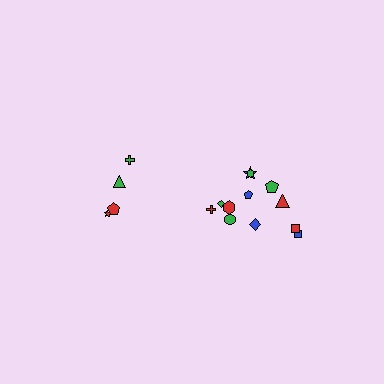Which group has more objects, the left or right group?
The right group.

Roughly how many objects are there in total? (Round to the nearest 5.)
Roughly 15 objects in total.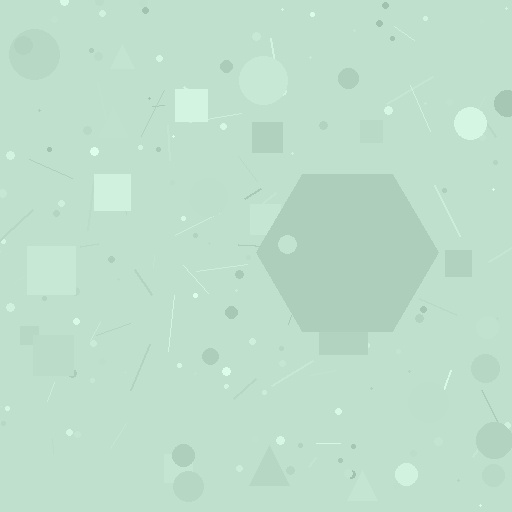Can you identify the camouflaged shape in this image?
The camouflaged shape is a hexagon.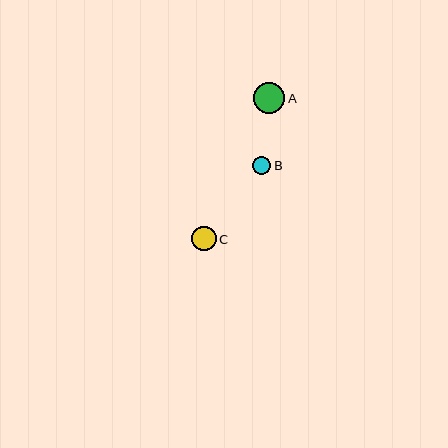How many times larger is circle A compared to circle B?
Circle A is approximately 1.7 times the size of circle B.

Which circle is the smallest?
Circle B is the smallest with a size of approximately 18 pixels.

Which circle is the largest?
Circle A is the largest with a size of approximately 31 pixels.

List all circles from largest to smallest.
From largest to smallest: A, C, B.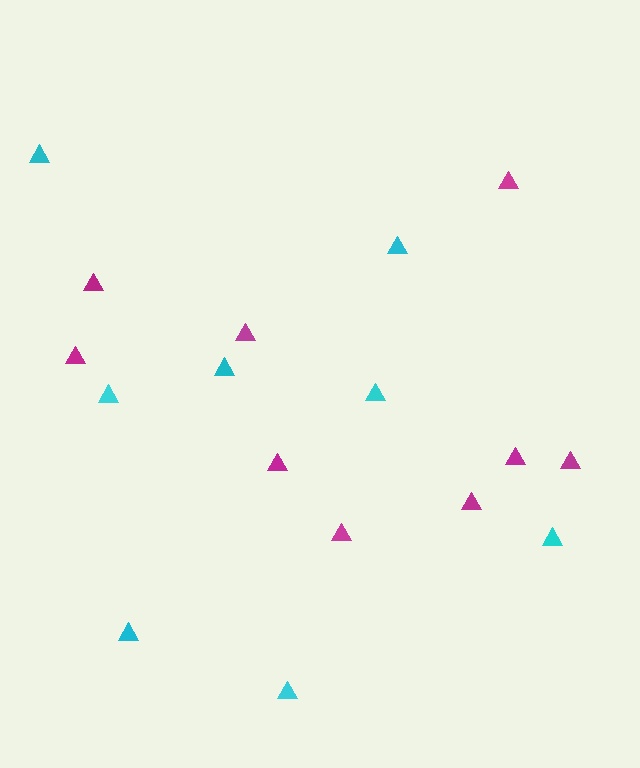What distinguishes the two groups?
There are 2 groups: one group of cyan triangles (8) and one group of magenta triangles (9).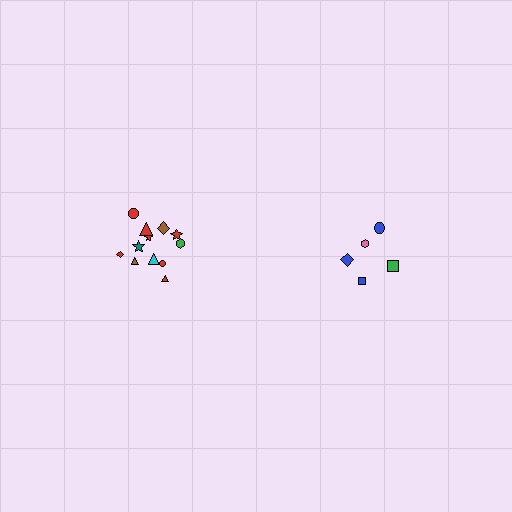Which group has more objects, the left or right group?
The left group.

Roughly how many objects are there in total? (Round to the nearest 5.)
Roughly 15 objects in total.